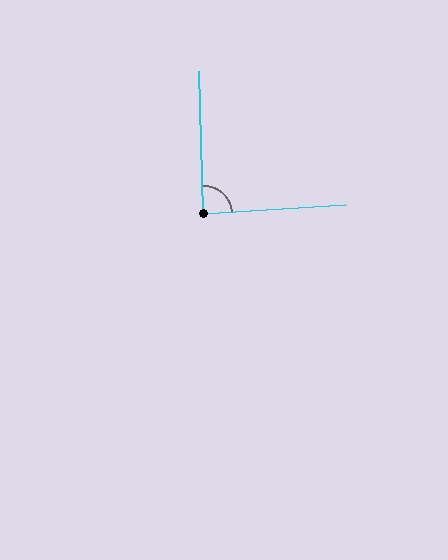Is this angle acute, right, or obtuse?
It is approximately a right angle.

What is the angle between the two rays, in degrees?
Approximately 88 degrees.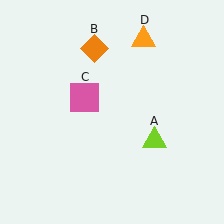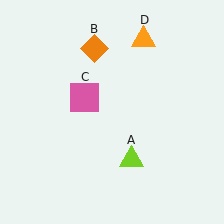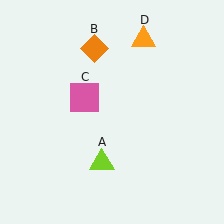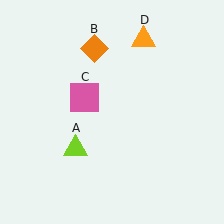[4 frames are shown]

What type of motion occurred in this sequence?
The lime triangle (object A) rotated clockwise around the center of the scene.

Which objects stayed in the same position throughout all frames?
Orange diamond (object B) and pink square (object C) and orange triangle (object D) remained stationary.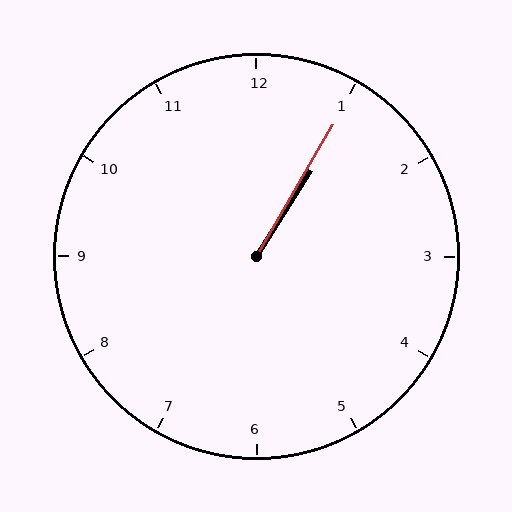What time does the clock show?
1:05.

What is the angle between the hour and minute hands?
Approximately 2 degrees.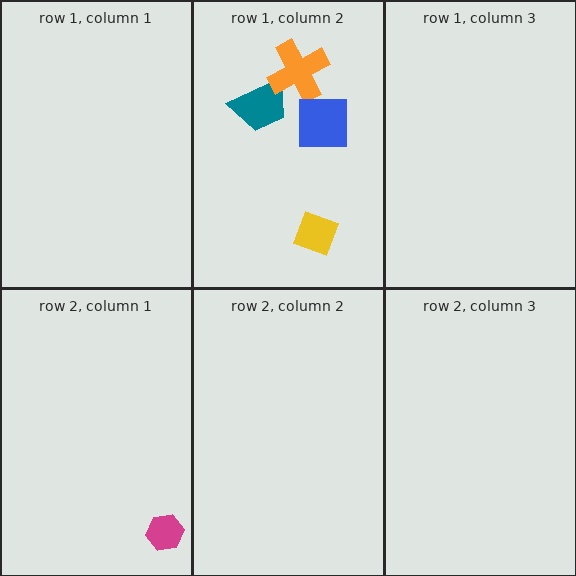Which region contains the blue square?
The row 1, column 2 region.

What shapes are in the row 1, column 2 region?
The teal trapezoid, the yellow diamond, the orange cross, the blue square.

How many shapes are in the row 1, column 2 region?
4.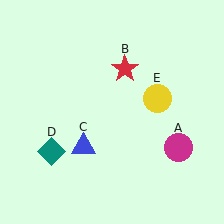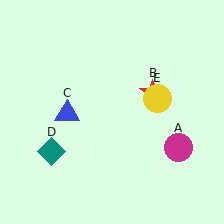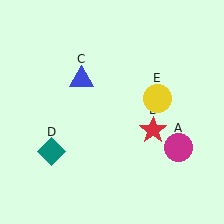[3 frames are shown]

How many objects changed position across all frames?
2 objects changed position: red star (object B), blue triangle (object C).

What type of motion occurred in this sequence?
The red star (object B), blue triangle (object C) rotated clockwise around the center of the scene.